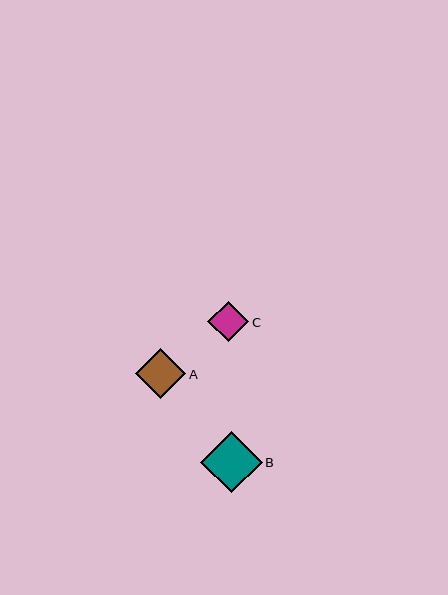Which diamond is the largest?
Diamond B is the largest with a size of approximately 61 pixels.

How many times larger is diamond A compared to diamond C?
Diamond A is approximately 1.2 times the size of diamond C.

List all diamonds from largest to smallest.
From largest to smallest: B, A, C.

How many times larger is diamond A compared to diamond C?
Diamond A is approximately 1.2 times the size of diamond C.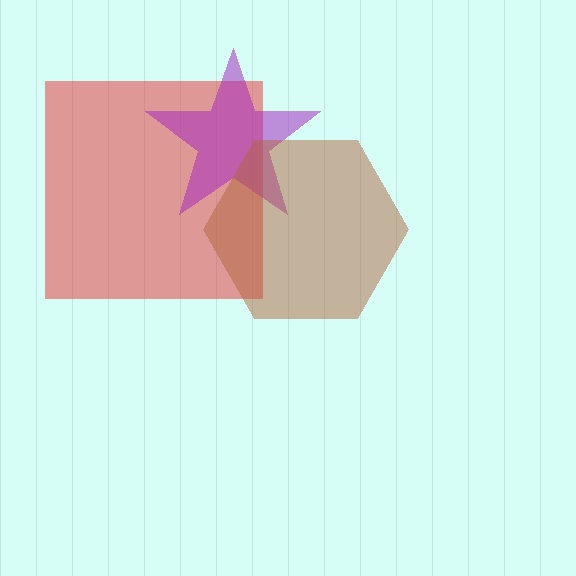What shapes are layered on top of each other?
The layered shapes are: a red square, a purple star, a brown hexagon.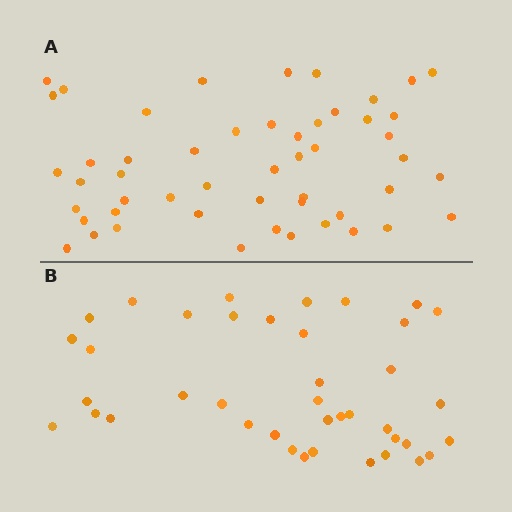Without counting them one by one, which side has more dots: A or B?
Region A (the top region) has more dots.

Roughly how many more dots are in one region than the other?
Region A has roughly 12 or so more dots than region B.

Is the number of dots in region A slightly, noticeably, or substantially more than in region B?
Region A has noticeably more, but not dramatically so. The ratio is roughly 1.3 to 1.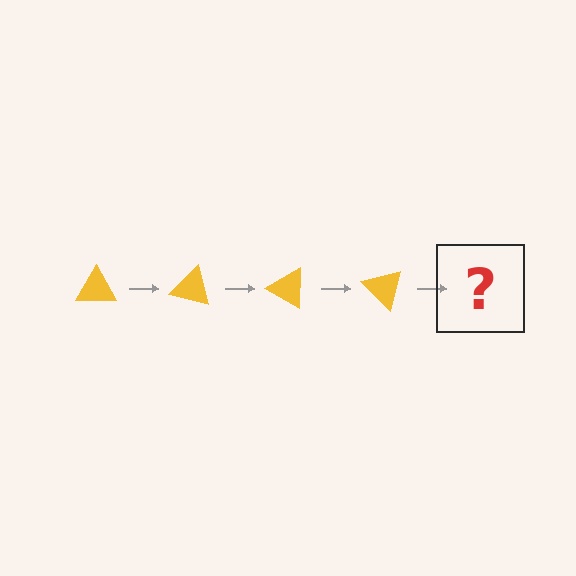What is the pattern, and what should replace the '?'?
The pattern is that the triangle rotates 15 degrees each step. The '?' should be a yellow triangle rotated 60 degrees.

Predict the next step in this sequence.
The next step is a yellow triangle rotated 60 degrees.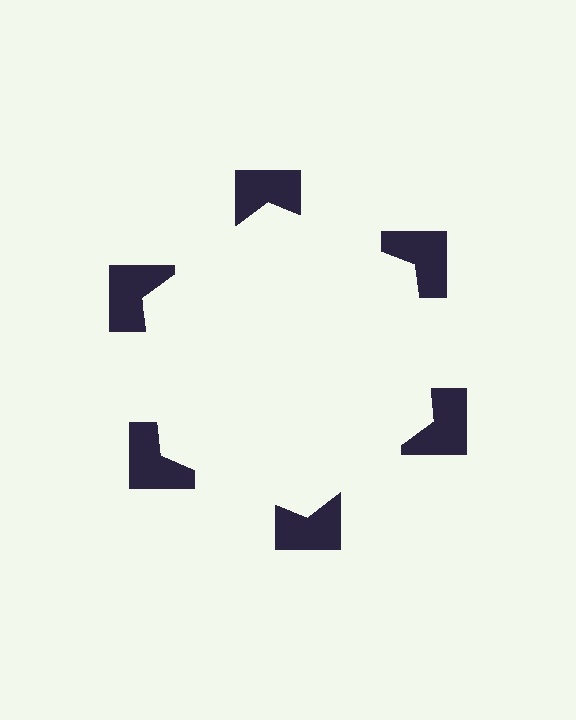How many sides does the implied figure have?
6 sides.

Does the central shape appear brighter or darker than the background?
It typically appears slightly brighter than the background, even though no actual brightness change is drawn.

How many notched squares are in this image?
There are 6 — one at each vertex of the illusory hexagon.